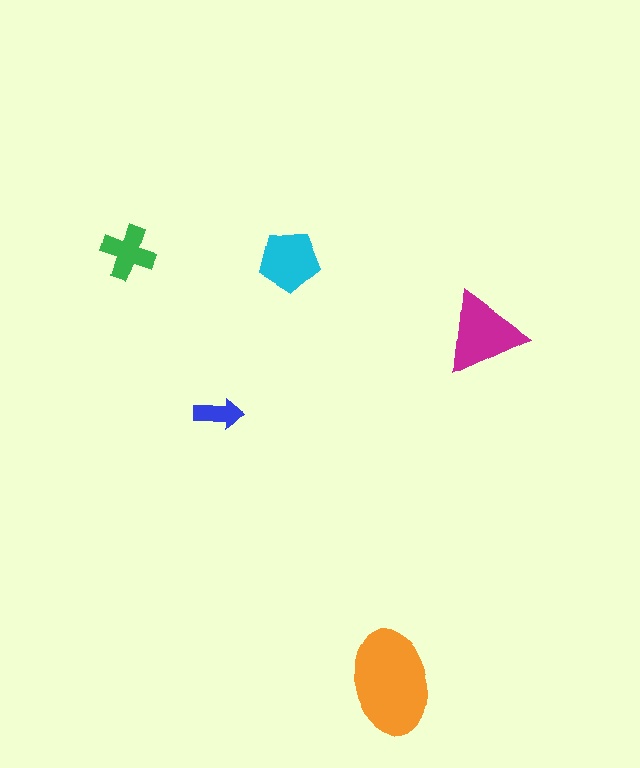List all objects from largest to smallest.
The orange ellipse, the magenta triangle, the cyan pentagon, the green cross, the blue arrow.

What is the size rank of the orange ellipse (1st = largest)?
1st.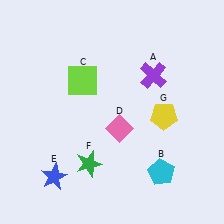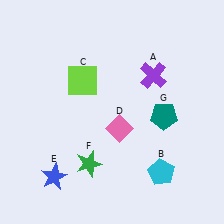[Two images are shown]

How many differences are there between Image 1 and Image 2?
There is 1 difference between the two images.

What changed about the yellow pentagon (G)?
In Image 1, G is yellow. In Image 2, it changed to teal.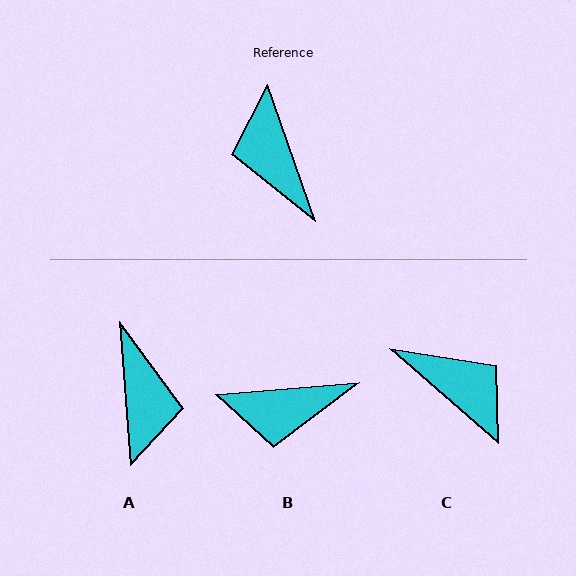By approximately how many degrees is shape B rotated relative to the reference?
Approximately 75 degrees counter-clockwise.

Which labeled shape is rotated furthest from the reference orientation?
A, about 165 degrees away.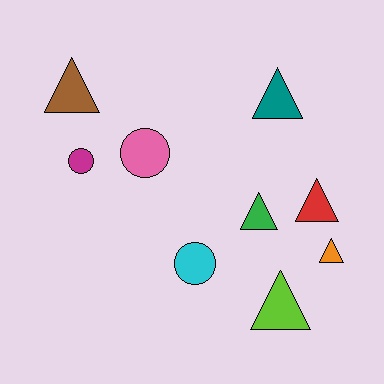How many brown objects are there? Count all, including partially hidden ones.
There is 1 brown object.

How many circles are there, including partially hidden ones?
There are 3 circles.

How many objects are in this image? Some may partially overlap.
There are 9 objects.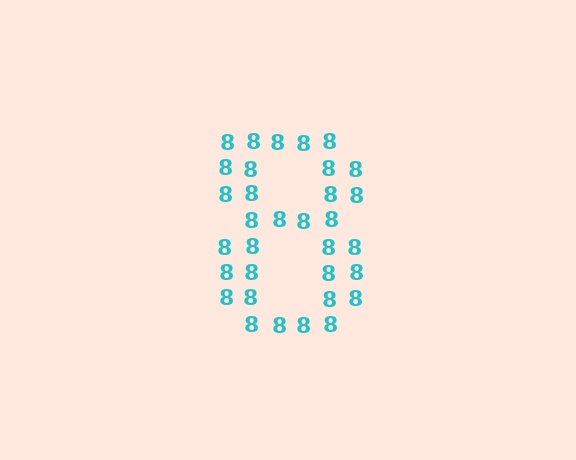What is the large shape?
The large shape is the digit 8.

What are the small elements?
The small elements are digit 8's.